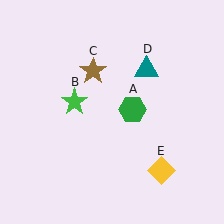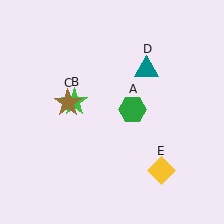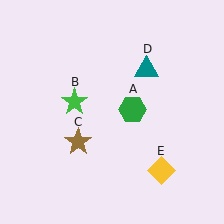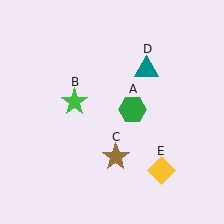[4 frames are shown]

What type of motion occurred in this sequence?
The brown star (object C) rotated counterclockwise around the center of the scene.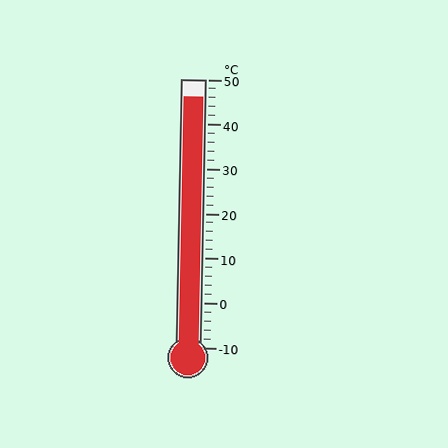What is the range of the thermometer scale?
The thermometer scale ranges from -10°C to 50°C.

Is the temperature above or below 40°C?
The temperature is above 40°C.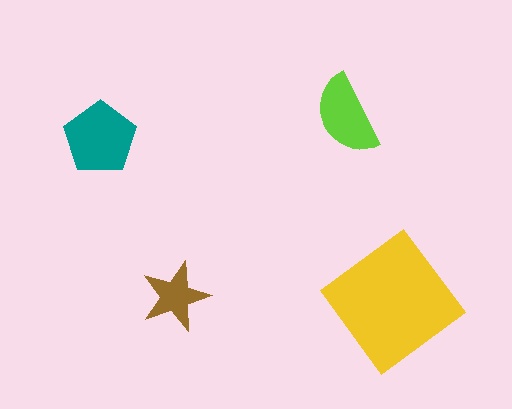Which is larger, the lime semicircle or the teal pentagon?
The teal pentagon.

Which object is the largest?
The yellow diamond.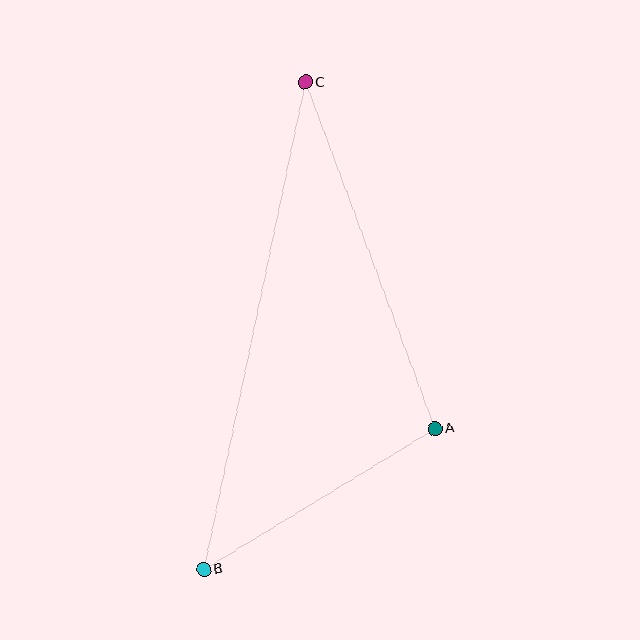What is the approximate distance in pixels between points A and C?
The distance between A and C is approximately 369 pixels.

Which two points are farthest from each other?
Points B and C are farthest from each other.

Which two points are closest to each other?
Points A and B are closest to each other.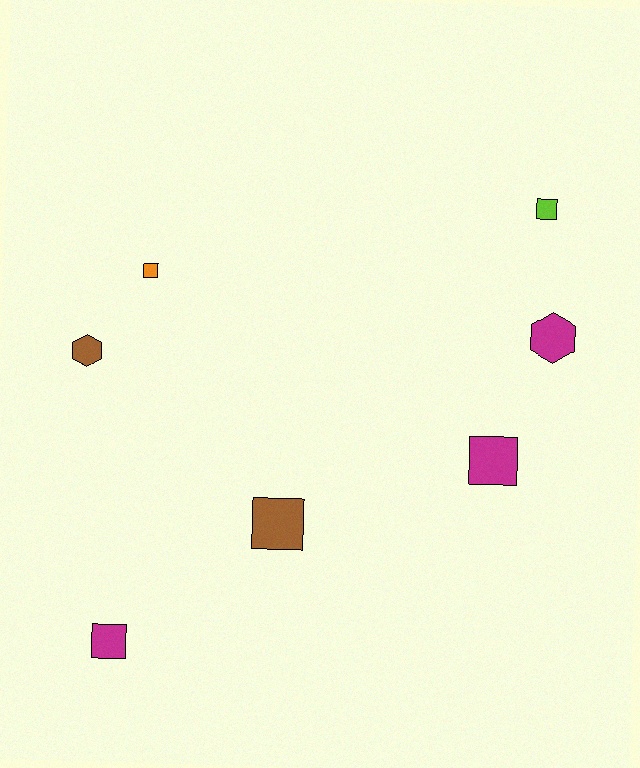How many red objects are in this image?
There are no red objects.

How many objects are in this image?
There are 7 objects.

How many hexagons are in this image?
There are 2 hexagons.